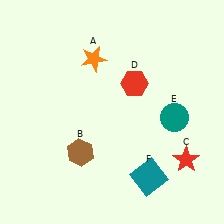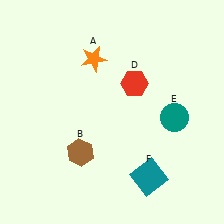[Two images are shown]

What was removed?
The red star (C) was removed in Image 2.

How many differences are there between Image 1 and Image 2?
There is 1 difference between the two images.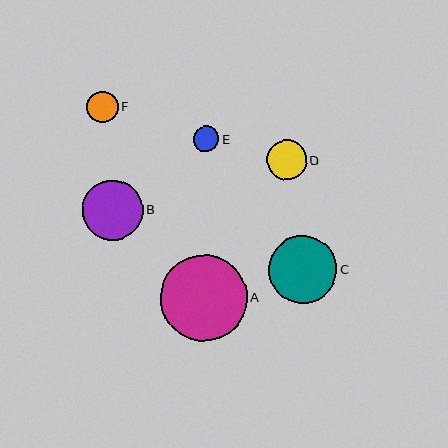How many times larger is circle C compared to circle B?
Circle C is approximately 1.1 times the size of circle B.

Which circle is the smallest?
Circle E is the smallest with a size of approximately 26 pixels.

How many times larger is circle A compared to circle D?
Circle A is approximately 2.2 times the size of circle D.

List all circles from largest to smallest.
From largest to smallest: A, C, B, D, F, E.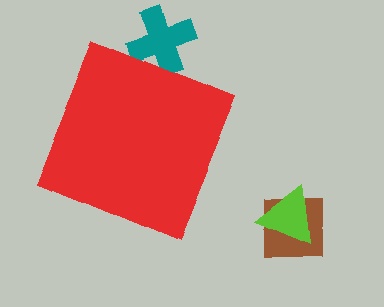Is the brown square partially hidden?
No, the brown square is fully visible.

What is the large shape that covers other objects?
A red diamond.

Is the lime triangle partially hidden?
No, the lime triangle is fully visible.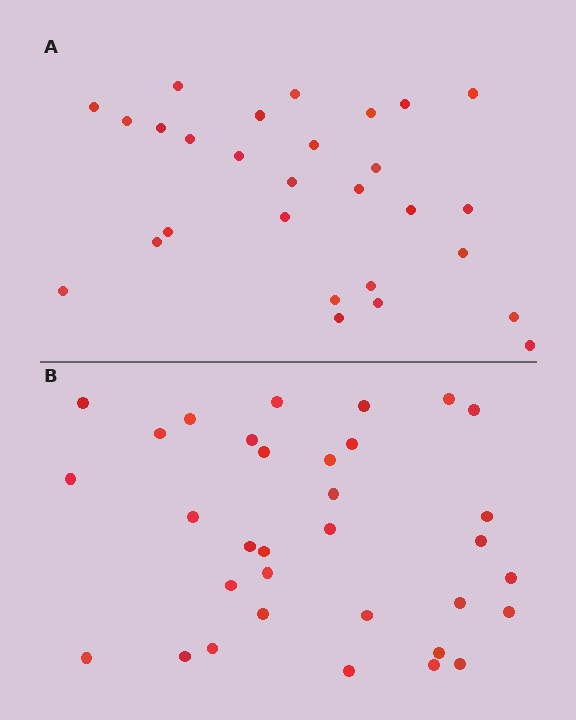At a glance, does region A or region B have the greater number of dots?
Region B (the bottom region) has more dots.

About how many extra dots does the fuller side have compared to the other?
Region B has about 5 more dots than region A.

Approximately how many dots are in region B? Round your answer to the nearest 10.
About 30 dots. (The exact count is 33, which rounds to 30.)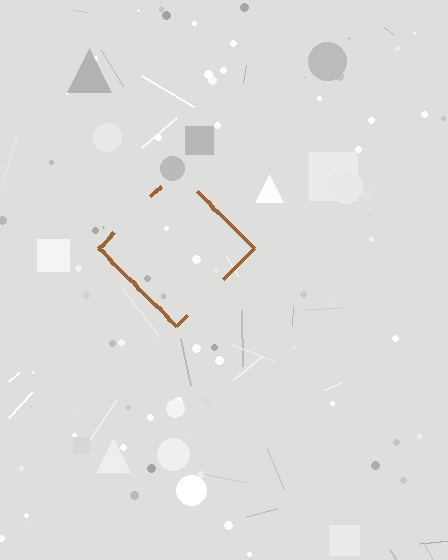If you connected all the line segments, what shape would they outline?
They would outline a diamond.